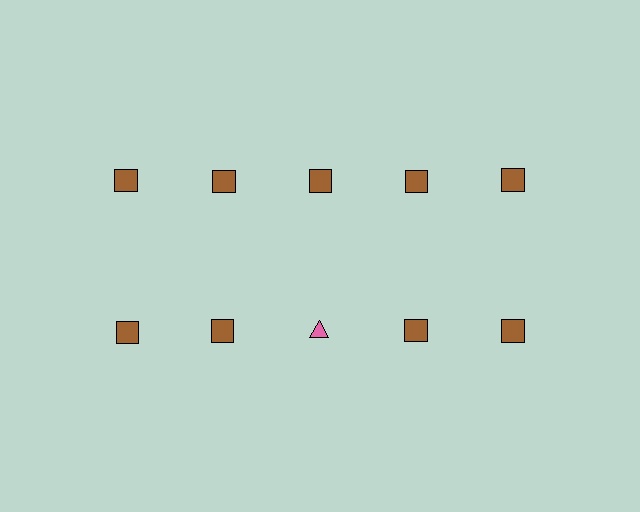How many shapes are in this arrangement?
There are 10 shapes arranged in a grid pattern.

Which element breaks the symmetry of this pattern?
The pink triangle in the second row, center column breaks the symmetry. All other shapes are brown squares.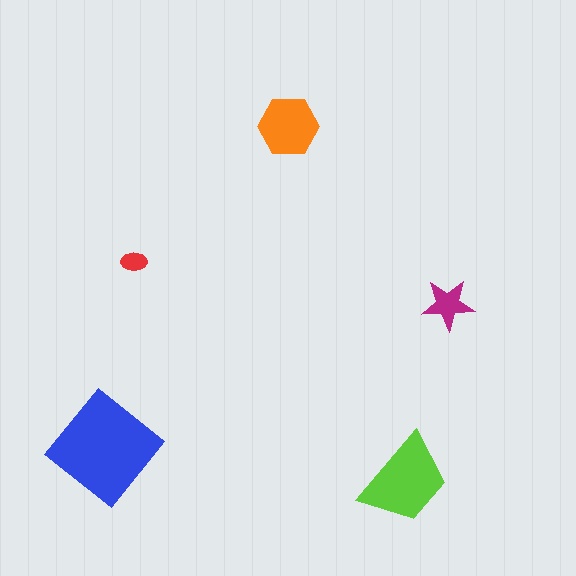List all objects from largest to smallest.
The blue diamond, the lime trapezoid, the orange hexagon, the magenta star, the red ellipse.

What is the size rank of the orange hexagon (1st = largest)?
3rd.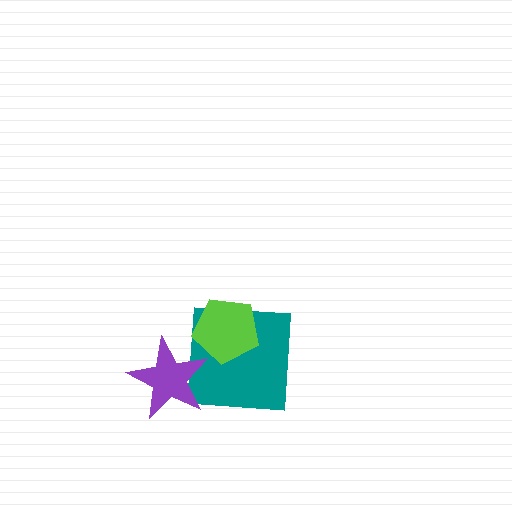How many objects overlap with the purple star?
1 object overlaps with the purple star.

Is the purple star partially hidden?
No, no other shape covers it.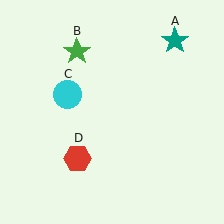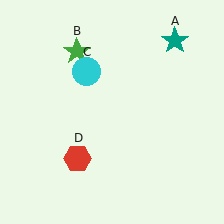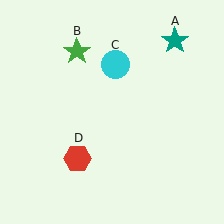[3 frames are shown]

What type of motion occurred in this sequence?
The cyan circle (object C) rotated clockwise around the center of the scene.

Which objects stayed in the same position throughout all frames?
Teal star (object A) and green star (object B) and red hexagon (object D) remained stationary.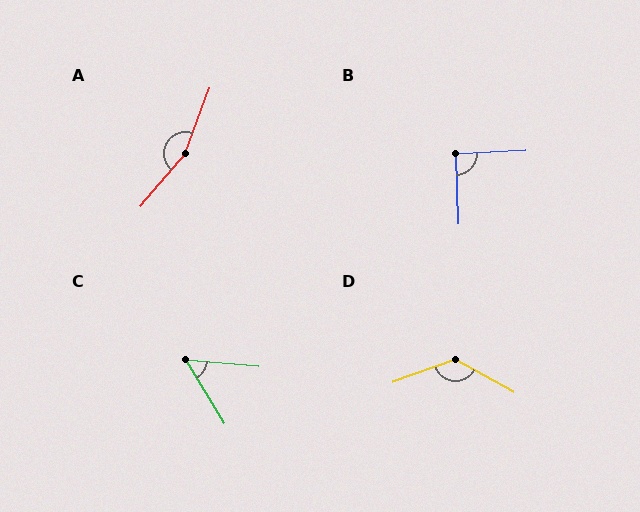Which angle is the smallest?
C, at approximately 54 degrees.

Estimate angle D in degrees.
Approximately 132 degrees.